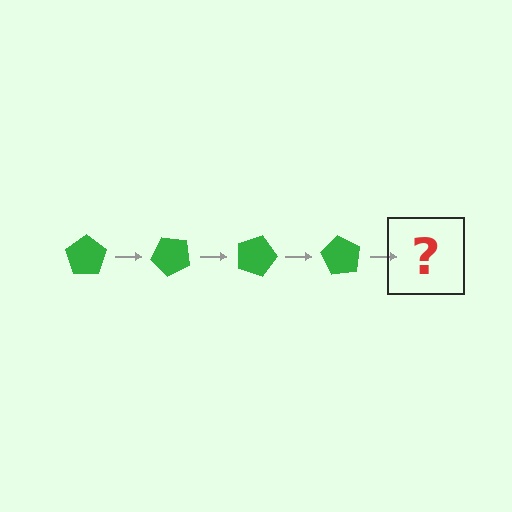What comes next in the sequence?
The next element should be a green pentagon rotated 180 degrees.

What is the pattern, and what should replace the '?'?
The pattern is that the pentagon rotates 45 degrees each step. The '?' should be a green pentagon rotated 180 degrees.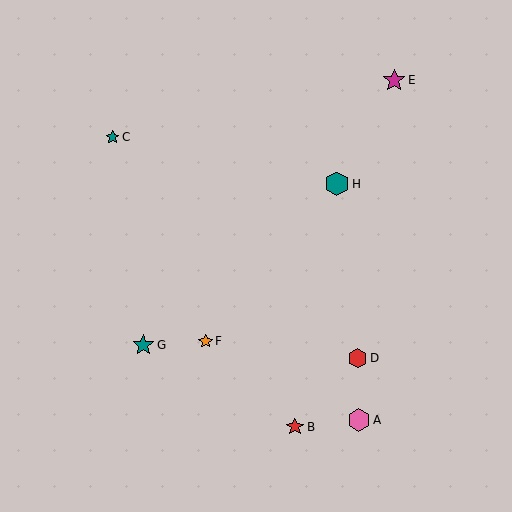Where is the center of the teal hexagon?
The center of the teal hexagon is at (337, 184).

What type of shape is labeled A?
Shape A is a pink hexagon.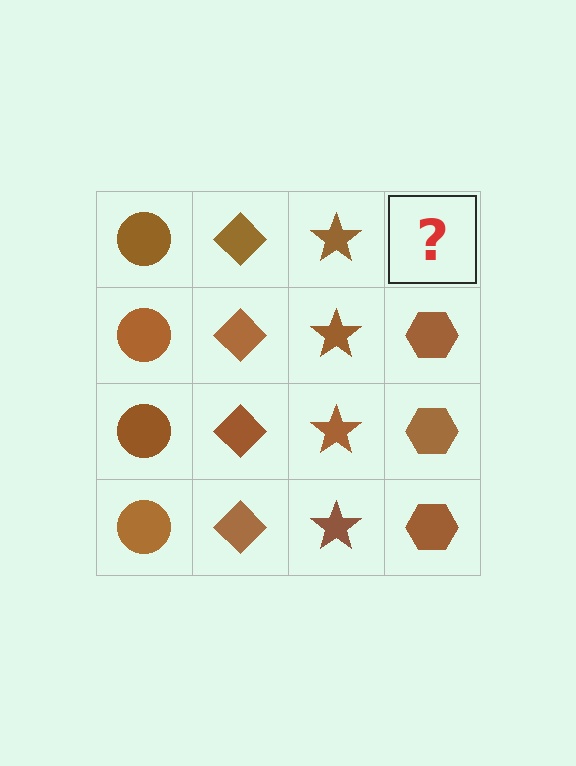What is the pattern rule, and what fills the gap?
The rule is that each column has a consistent shape. The gap should be filled with a brown hexagon.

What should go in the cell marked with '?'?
The missing cell should contain a brown hexagon.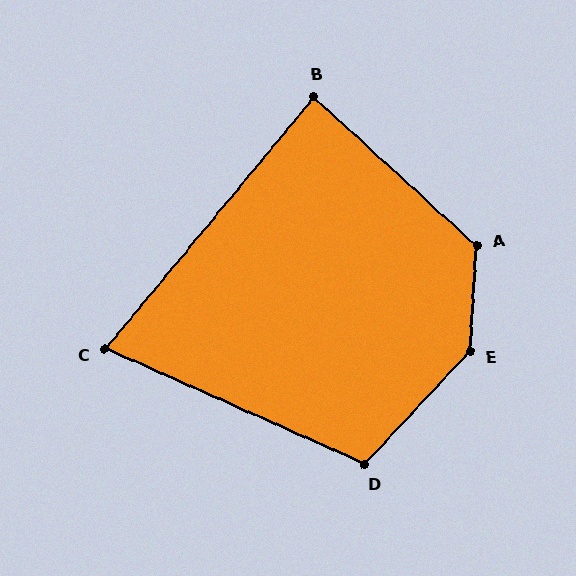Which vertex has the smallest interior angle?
C, at approximately 74 degrees.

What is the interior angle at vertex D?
Approximately 109 degrees (obtuse).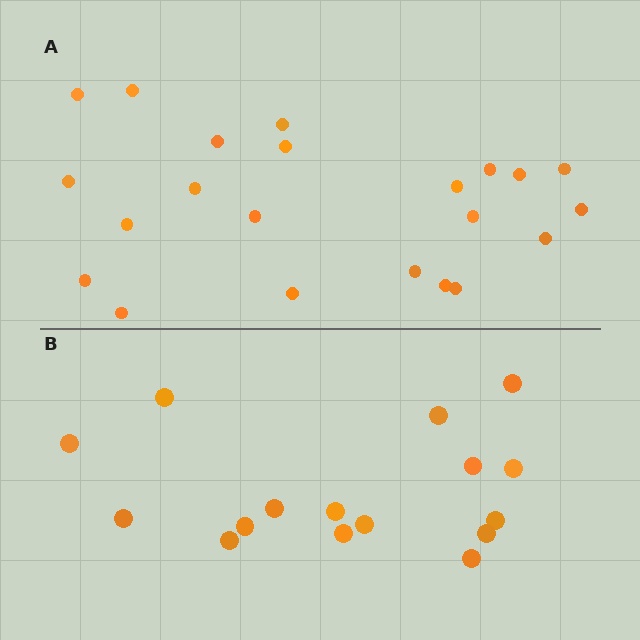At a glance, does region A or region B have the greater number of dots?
Region A (the top region) has more dots.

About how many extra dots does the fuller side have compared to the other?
Region A has about 6 more dots than region B.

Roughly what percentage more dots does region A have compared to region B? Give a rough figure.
About 40% more.